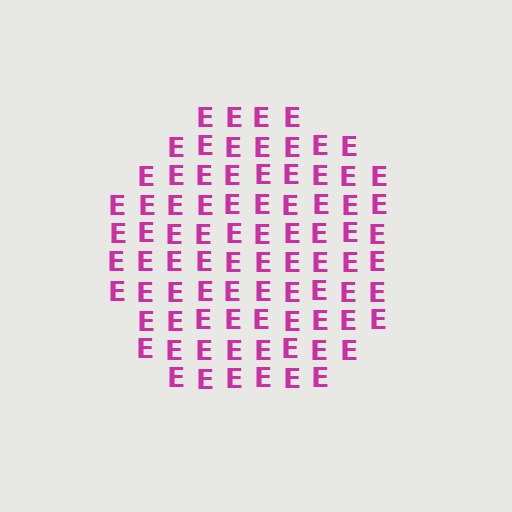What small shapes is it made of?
It is made of small letter E's.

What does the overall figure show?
The overall figure shows a circle.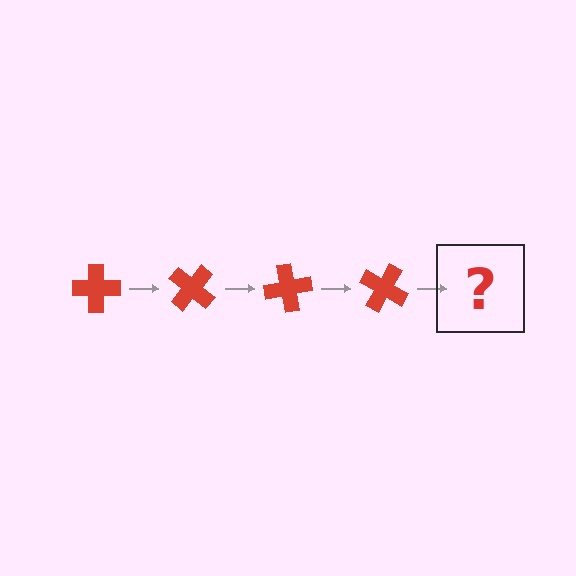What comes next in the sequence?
The next element should be a red cross rotated 160 degrees.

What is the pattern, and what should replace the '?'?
The pattern is that the cross rotates 40 degrees each step. The '?' should be a red cross rotated 160 degrees.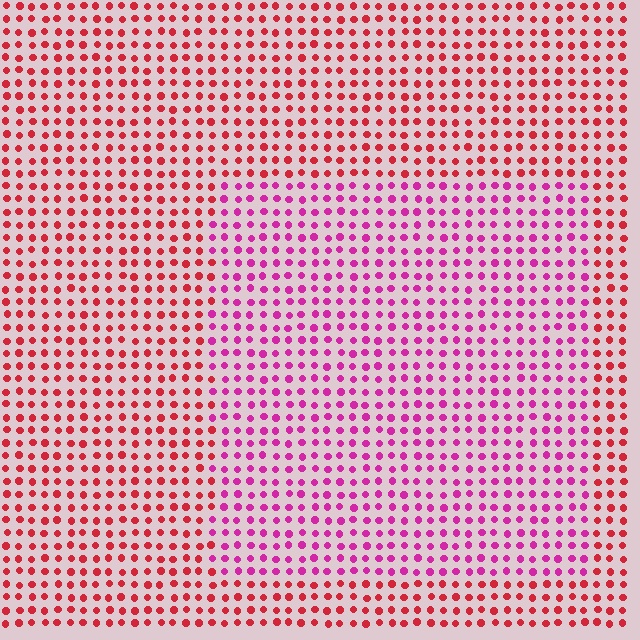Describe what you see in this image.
The image is filled with small red elements in a uniform arrangement. A rectangle-shaped region is visible where the elements are tinted to a slightly different hue, forming a subtle color boundary.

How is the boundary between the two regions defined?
The boundary is defined purely by a slight shift in hue (about 37 degrees). Spacing, size, and orientation are identical on both sides.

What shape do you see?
I see a rectangle.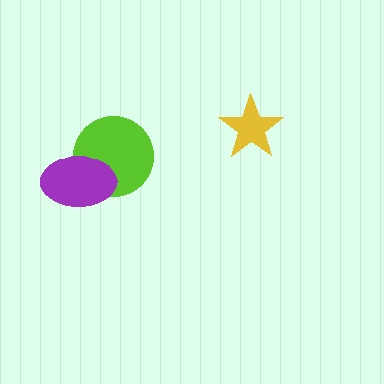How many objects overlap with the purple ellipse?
1 object overlaps with the purple ellipse.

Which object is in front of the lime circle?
The purple ellipse is in front of the lime circle.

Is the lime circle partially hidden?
Yes, it is partially covered by another shape.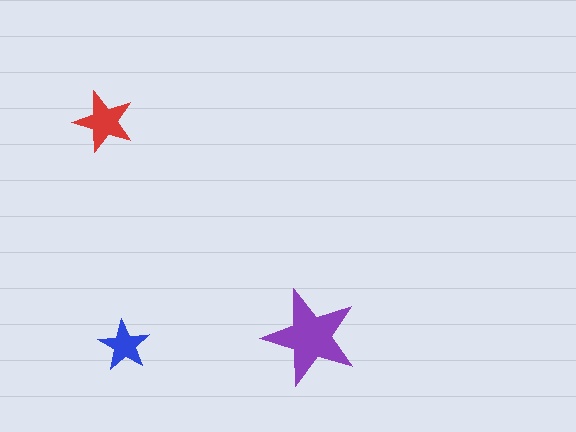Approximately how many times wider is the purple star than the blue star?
About 2 times wider.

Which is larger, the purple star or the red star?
The purple one.